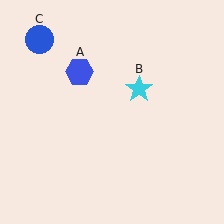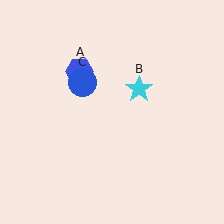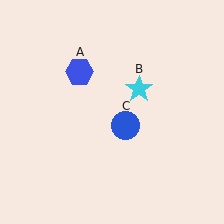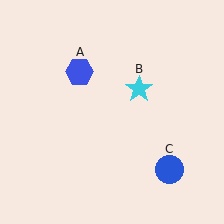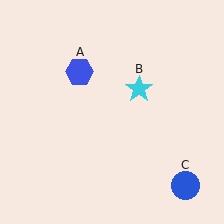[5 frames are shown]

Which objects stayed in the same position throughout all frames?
Blue hexagon (object A) and cyan star (object B) remained stationary.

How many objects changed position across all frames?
1 object changed position: blue circle (object C).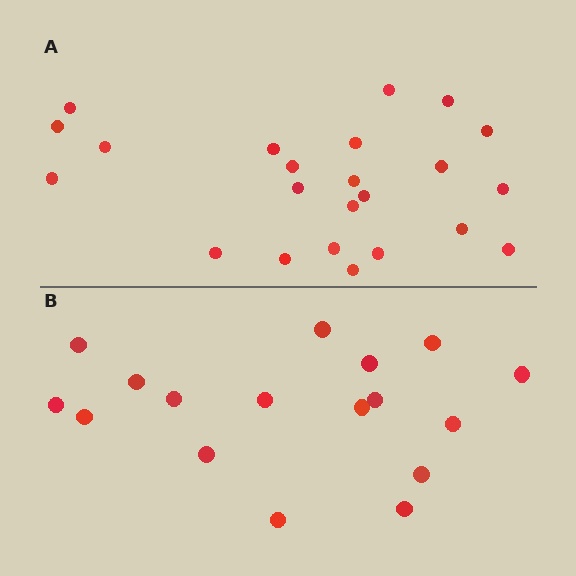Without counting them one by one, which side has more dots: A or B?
Region A (the top region) has more dots.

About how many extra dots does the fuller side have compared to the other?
Region A has about 6 more dots than region B.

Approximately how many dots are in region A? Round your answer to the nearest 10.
About 20 dots. (The exact count is 23, which rounds to 20.)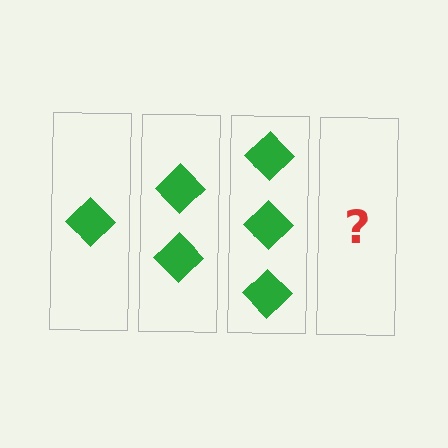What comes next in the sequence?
The next element should be 4 diamonds.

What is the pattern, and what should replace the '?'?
The pattern is that each step adds one more diamond. The '?' should be 4 diamonds.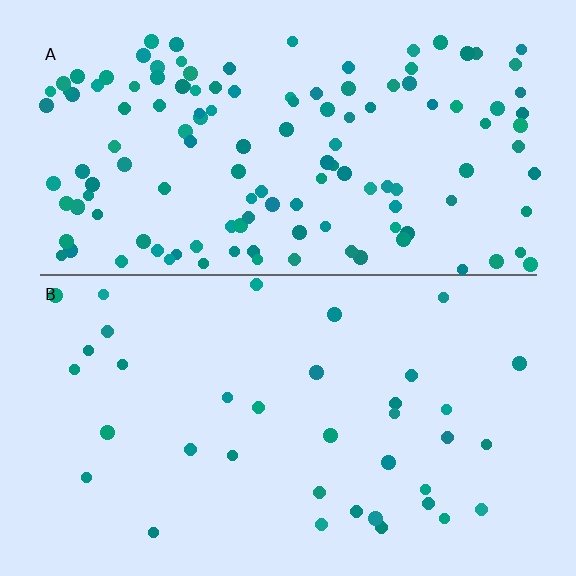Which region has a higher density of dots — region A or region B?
A (the top).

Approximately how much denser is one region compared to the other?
Approximately 3.7× — region A over region B.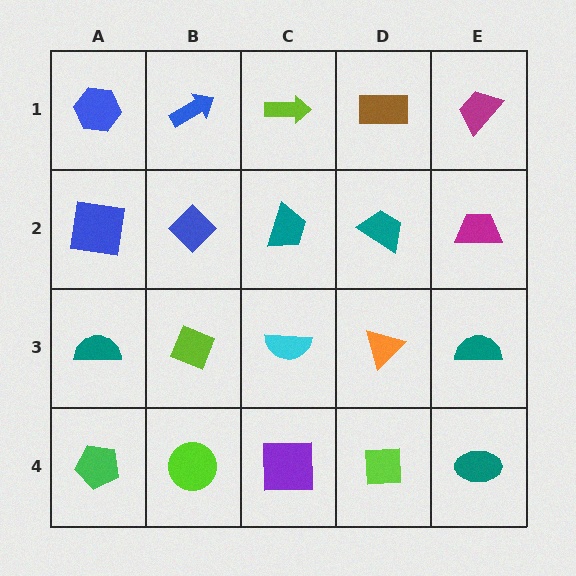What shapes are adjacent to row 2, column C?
A lime arrow (row 1, column C), a cyan semicircle (row 3, column C), a blue diamond (row 2, column B), a teal trapezoid (row 2, column D).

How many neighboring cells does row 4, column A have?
2.